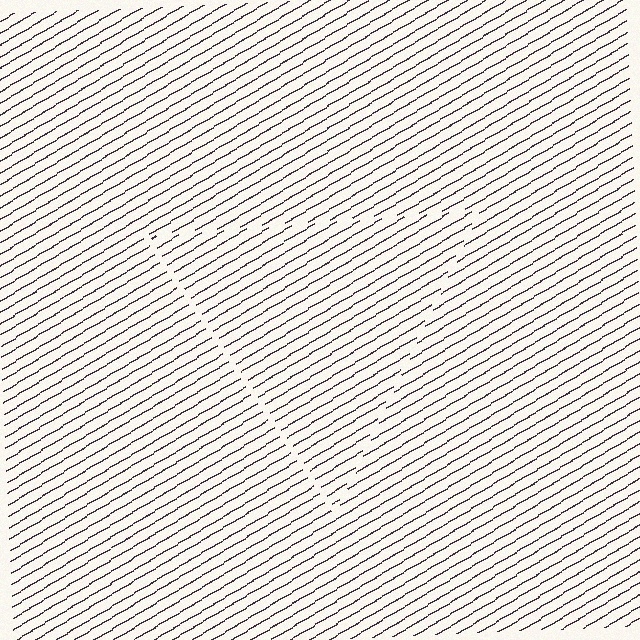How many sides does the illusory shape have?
3 sides — the line-ends trace a triangle.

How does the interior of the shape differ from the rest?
The interior of the shape contains the same grating, shifted by half a period — the contour is defined by the phase discontinuity where line-ends from the inner and outer gratings abut.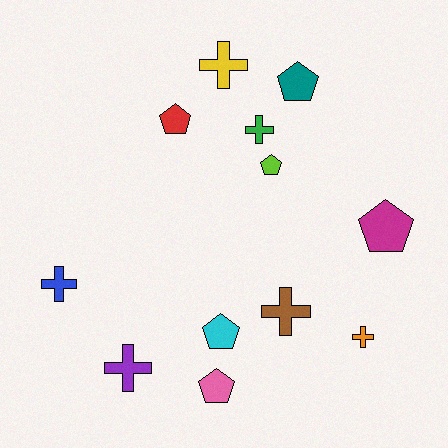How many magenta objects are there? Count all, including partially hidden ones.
There is 1 magenta object.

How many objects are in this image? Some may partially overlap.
There are 12 objects.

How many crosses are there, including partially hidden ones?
There are 6 crosses.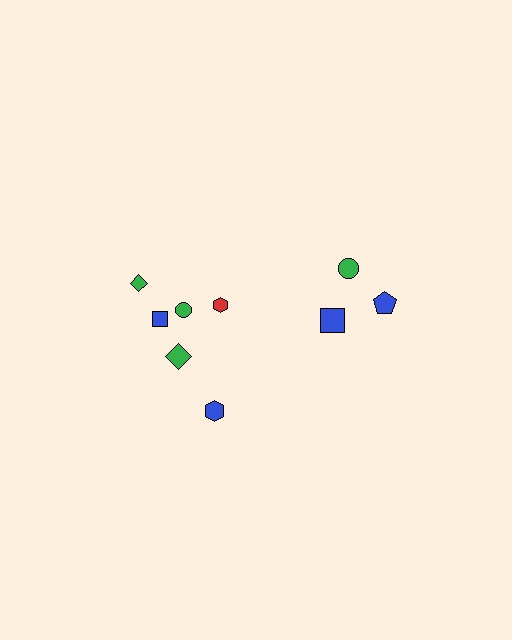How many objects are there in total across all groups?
There are 9 objects.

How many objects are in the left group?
There are 6 objects.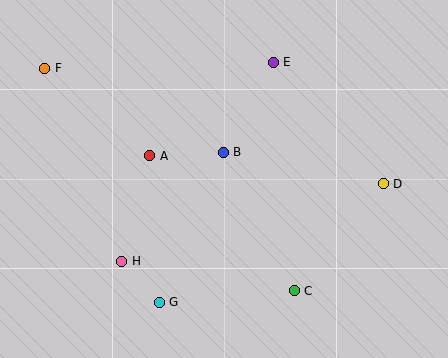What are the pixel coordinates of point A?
Point A is at (150, 156).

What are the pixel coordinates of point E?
Point E is at (273, 62).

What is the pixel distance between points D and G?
The distance between D and G is 254 pixels.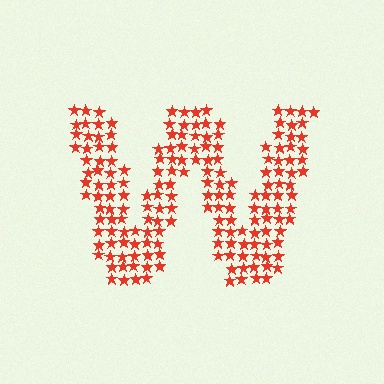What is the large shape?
The large shape is the letter W.